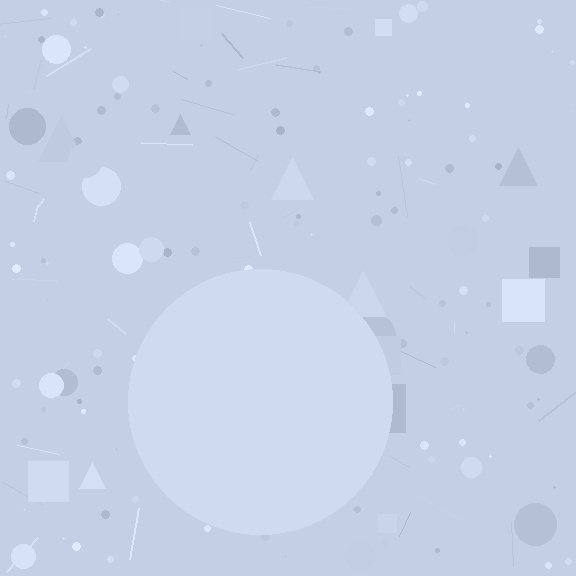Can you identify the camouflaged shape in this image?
The camouflaged shape is a circle.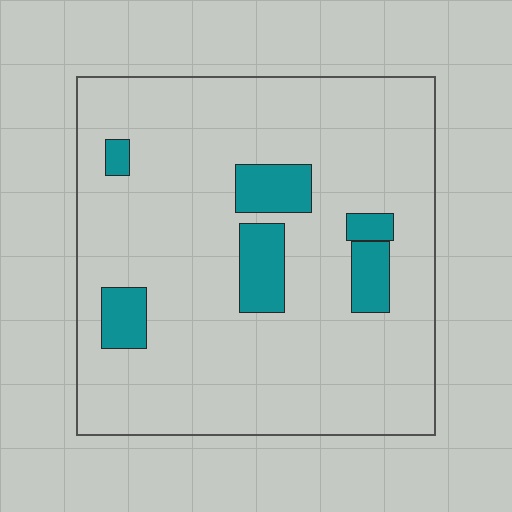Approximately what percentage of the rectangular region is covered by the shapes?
Approximately 10%.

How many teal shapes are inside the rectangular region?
6.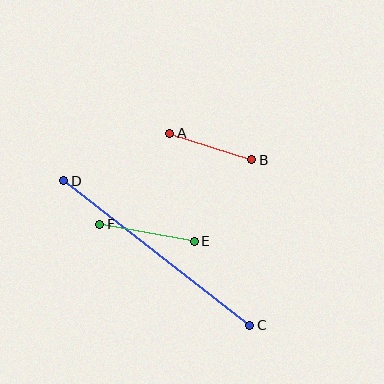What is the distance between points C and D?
The distance is approximately 236 pixels.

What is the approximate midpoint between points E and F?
The midpoint is at approximately (147, 233) pixels.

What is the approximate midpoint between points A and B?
The midpoint is at approximately (211, 147) pixels.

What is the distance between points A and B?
The distance is approximately 86 pixels.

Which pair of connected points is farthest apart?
Points C and D are farthest apart.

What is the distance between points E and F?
The distance is approximately 96 pixels.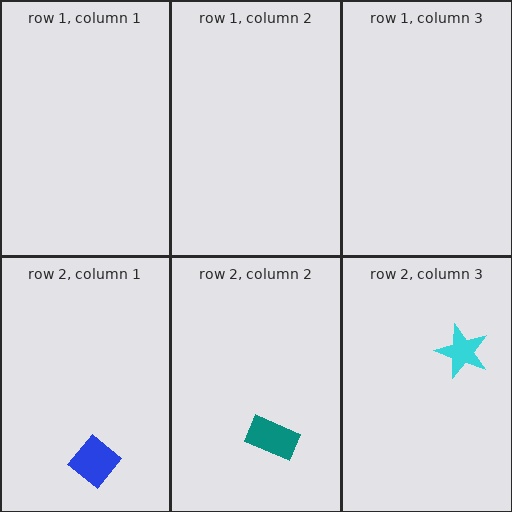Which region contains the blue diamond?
The row 2, column 1 region.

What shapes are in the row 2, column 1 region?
The blue diamond.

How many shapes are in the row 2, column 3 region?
1.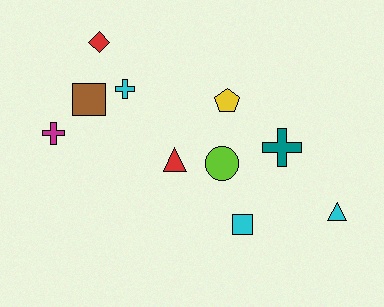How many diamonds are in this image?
There is 1 diamond.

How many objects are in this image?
There are 10 objects.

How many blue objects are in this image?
There are no blue objects.